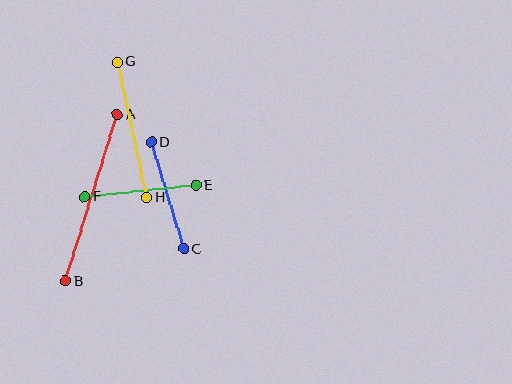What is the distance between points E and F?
The distance is approximately 112 pixels.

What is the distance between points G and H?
The distance is approximately 138 pixels.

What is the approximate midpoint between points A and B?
The midpoint is at approximately (91, 198) pixels.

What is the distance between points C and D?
The distance is approximately 111 pixels.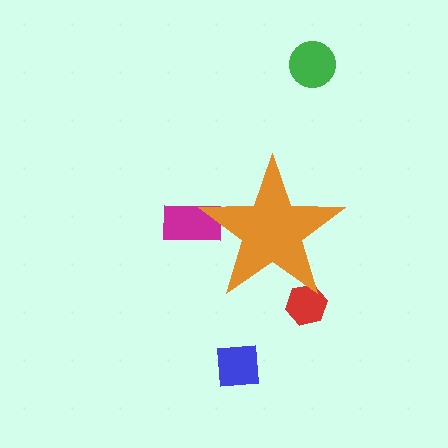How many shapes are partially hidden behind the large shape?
2 shapes are partially hidden.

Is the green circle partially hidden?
No, the green circle is fully visible.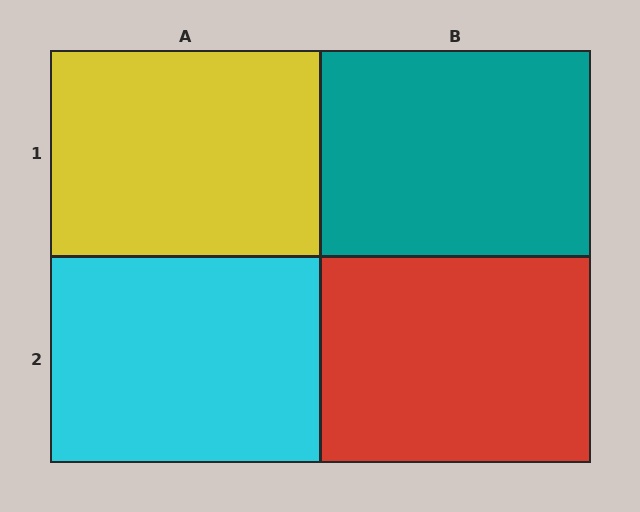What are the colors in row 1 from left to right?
Yellow, teal.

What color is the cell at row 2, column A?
Cyan.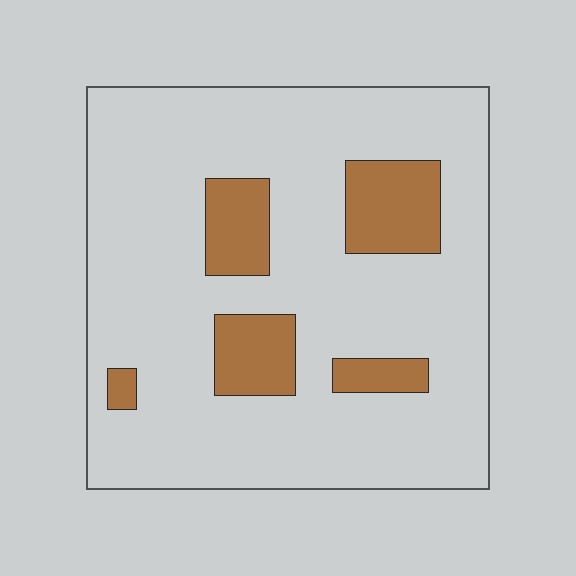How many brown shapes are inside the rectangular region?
5.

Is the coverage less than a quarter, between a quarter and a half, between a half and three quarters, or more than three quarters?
Less than a quarter.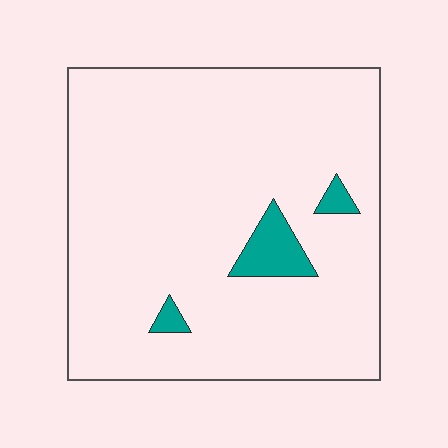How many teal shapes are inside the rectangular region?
3.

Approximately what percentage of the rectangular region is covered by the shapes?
Approximately 5%.